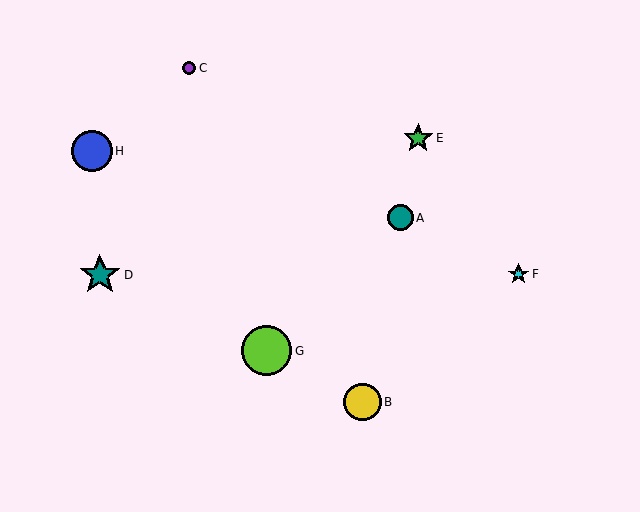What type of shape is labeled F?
Shape F is a cyan star.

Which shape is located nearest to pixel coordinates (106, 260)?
The teal star (labeled D) at (100, 275) is nearest to that location.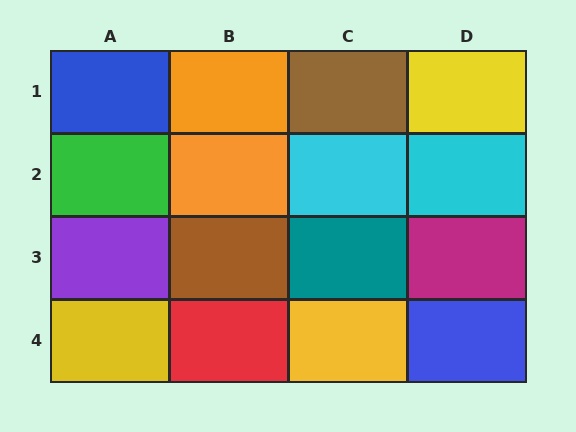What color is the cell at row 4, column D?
Blue.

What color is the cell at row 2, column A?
Green.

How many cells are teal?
1 cell is teal.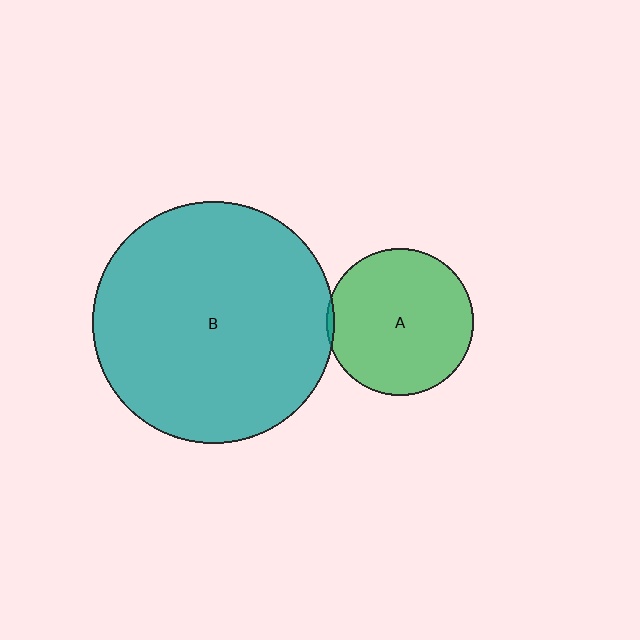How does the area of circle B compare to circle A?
Approximately 2.7 times.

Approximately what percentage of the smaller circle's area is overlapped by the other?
Approximately 5%.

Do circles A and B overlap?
Yes.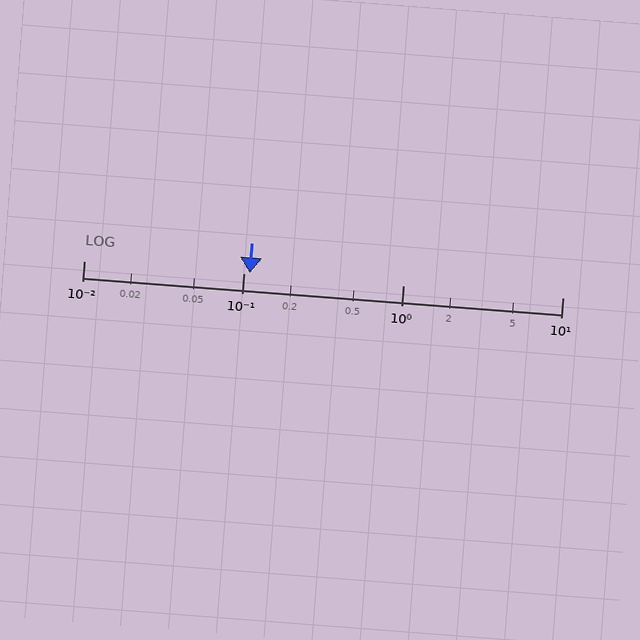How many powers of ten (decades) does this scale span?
The scale spans 3 decades, from 0.01 to 10.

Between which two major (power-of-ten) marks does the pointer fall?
The pointer is between 0.1 and 1.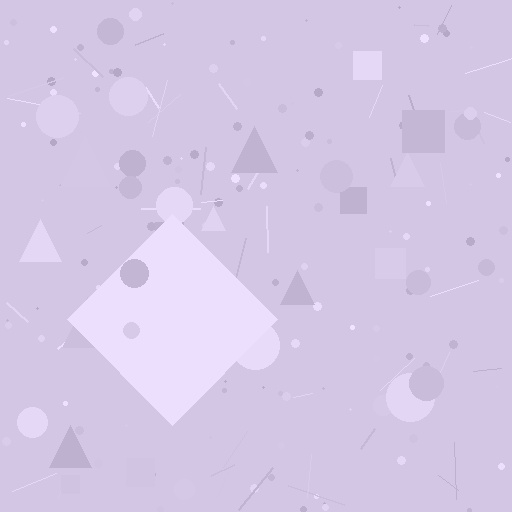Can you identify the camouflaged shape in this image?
The camouflaged shape is a diamond.